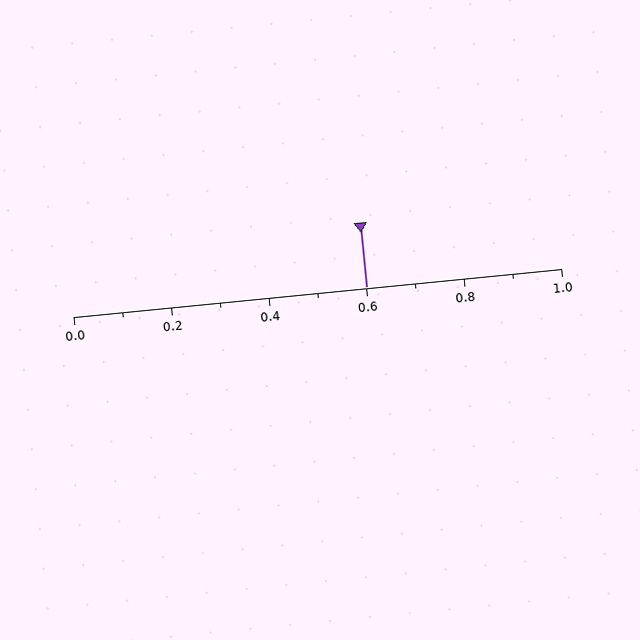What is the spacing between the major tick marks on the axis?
The major ticks are spaced 0.2 apart.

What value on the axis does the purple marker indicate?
The marker indicates approximately 0.6.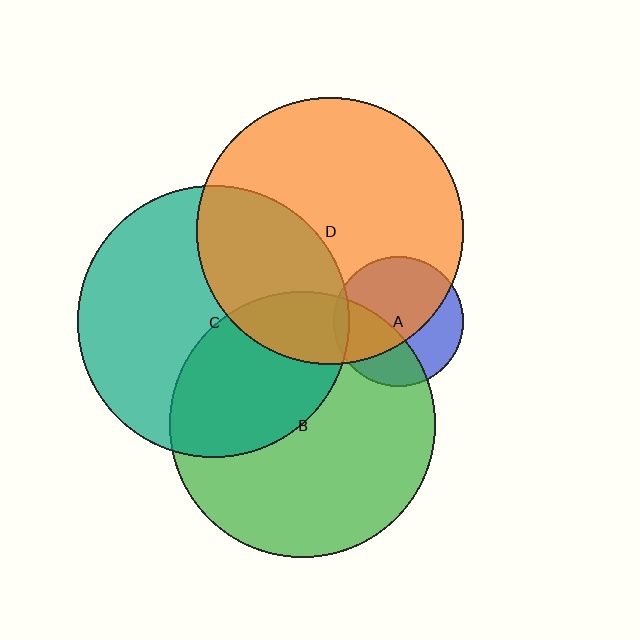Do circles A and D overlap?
Yes.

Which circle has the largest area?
Circle C (teal).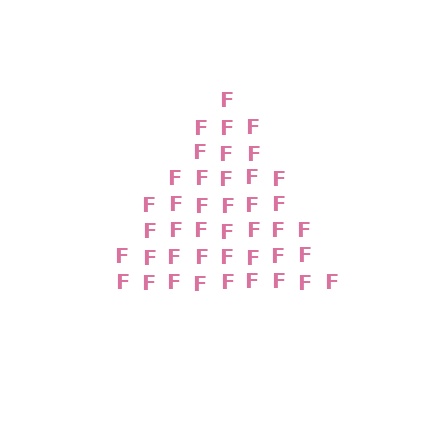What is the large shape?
The large shape is a triangle.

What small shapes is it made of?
It is made of small letter F's.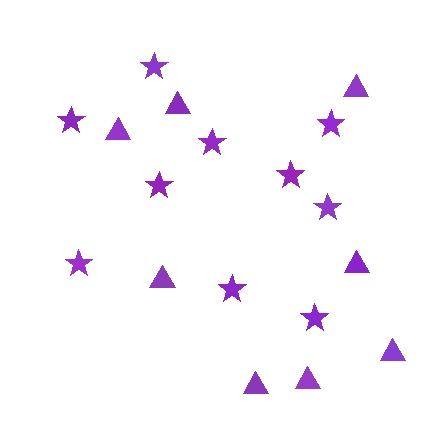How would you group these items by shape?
There are 2 groups: one group of stars (10) and one group of triangles (8).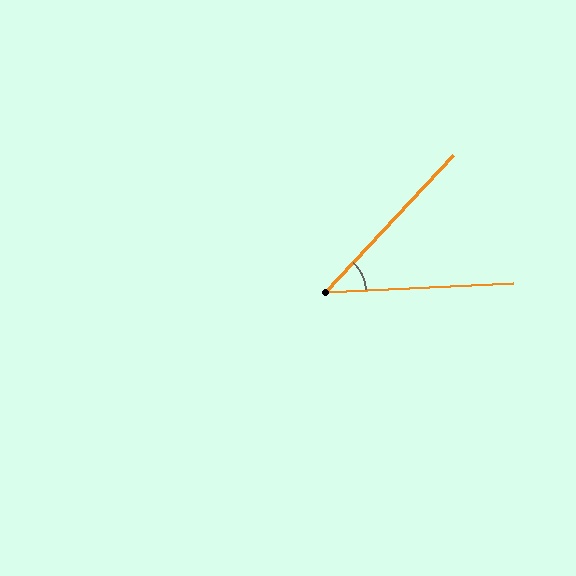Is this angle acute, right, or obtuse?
It is acute.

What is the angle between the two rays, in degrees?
Approximately 44 degrees.